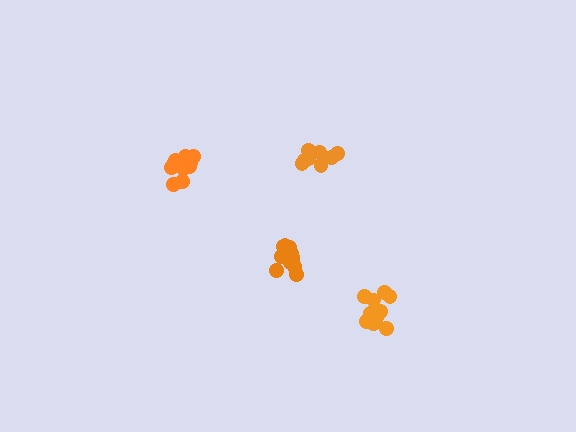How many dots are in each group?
Group 1: 12 dots, Group 2: 11 dots, Group 3: 13 dots, Group 4: 9 dots (45 total).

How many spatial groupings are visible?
There are 4 spatial groupings.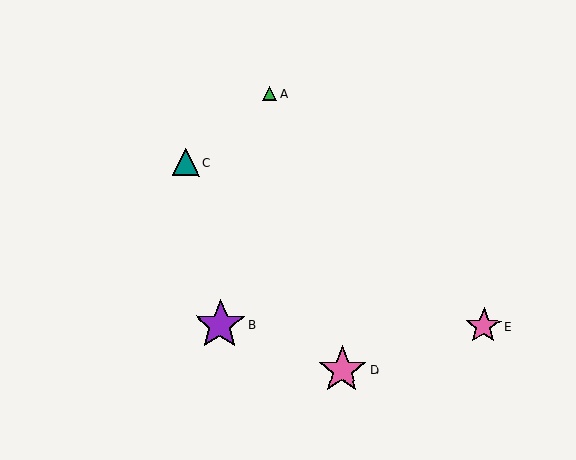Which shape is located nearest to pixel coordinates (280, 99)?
The green triangle (labeled A) at (270, 93) is nearest to that location.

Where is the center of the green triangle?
The center of the green triangle is at (270, 93).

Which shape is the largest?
The purple star (labeled B) is the largest.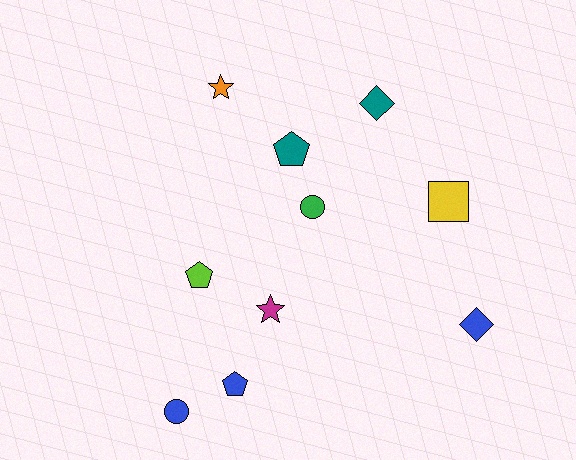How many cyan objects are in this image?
There are no cyan objects.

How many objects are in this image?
There are 10 objects.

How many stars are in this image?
There are 2 stars.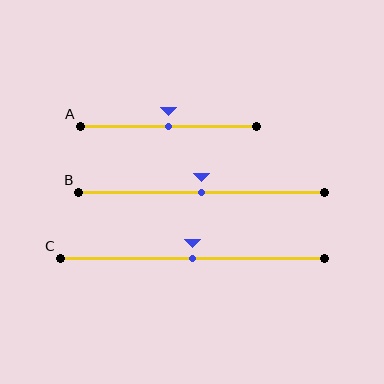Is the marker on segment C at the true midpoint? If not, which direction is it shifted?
Yes, the marker on segment C is at the true midpoint.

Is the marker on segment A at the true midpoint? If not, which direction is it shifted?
Yes, the marker on segment A is at the true midpoint.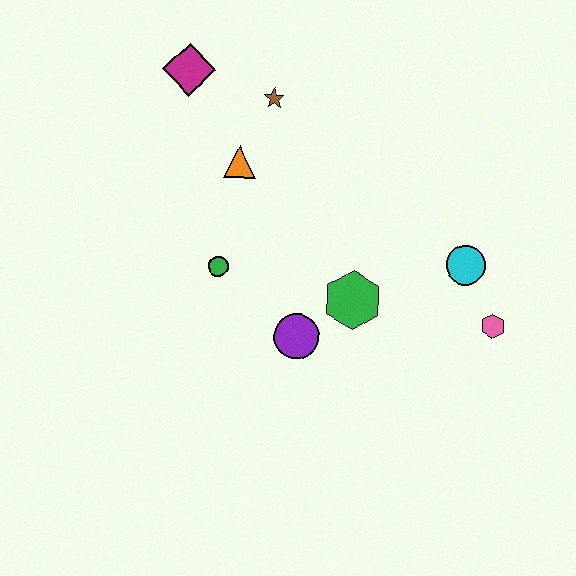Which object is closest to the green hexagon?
The purple circle is closest to the green hexagon.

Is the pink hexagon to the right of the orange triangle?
Yes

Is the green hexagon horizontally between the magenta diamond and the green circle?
No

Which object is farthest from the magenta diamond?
The pink hexagon is farthest from the magenta diamond.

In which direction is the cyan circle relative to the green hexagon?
The cyan circle is to the right of the green hexagon.